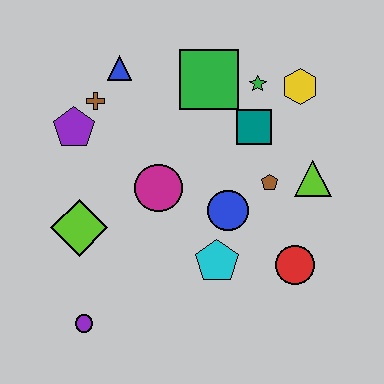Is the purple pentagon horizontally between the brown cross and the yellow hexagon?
No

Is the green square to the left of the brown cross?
No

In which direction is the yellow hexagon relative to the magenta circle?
The yellow hexagon is to the right of the magenta circle.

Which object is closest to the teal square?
The green star is closest to the teal square.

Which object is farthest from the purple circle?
The yellow hexagon is farthest from the purple circle.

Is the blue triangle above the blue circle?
Yes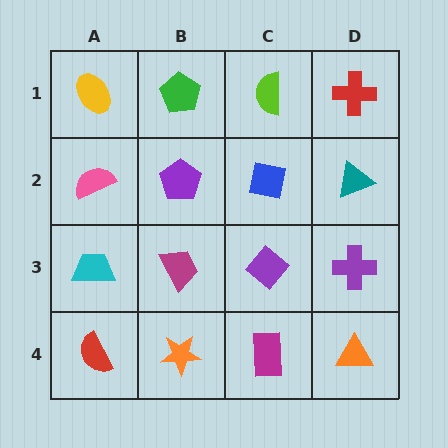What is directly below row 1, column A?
A pink semicircle.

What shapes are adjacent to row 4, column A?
A cyan trapezoid (row 3, column A), an orange star (row 4, column B).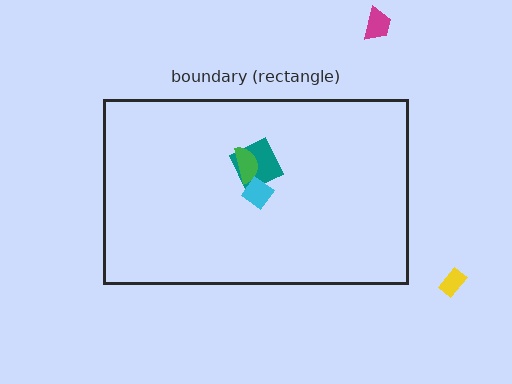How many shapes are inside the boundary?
3 inside, 2 outside.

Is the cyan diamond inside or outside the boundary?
Inside.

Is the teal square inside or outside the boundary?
Inside.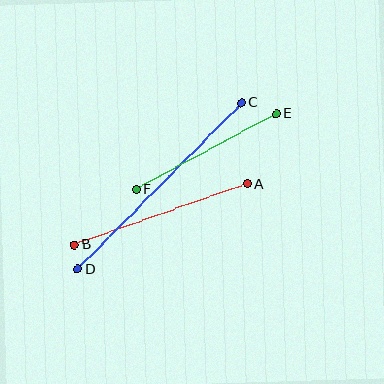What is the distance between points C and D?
The distance is approximately 233 pixels.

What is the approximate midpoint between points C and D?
The midpoint is at approximately (160, 186) pixels.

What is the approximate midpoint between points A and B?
The midpoint is at approximately (160, 215) pixels.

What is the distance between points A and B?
The distance is approximately 183 pixels.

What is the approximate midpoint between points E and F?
The midpoint is at approximately (206, 152) pixels.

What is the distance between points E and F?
The distance is approximately 159 pixels.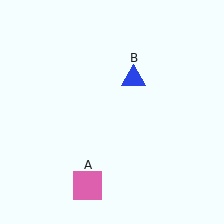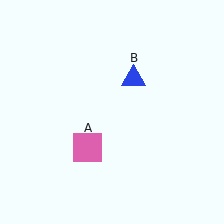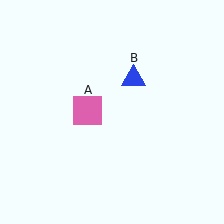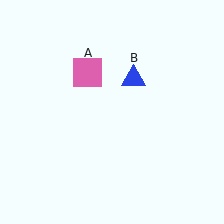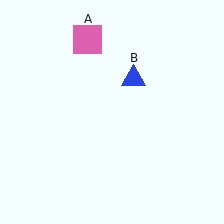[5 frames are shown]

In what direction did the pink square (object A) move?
The pink square (object A) moved up.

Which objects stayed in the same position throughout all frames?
Blue triangle (object B) remained stationary.